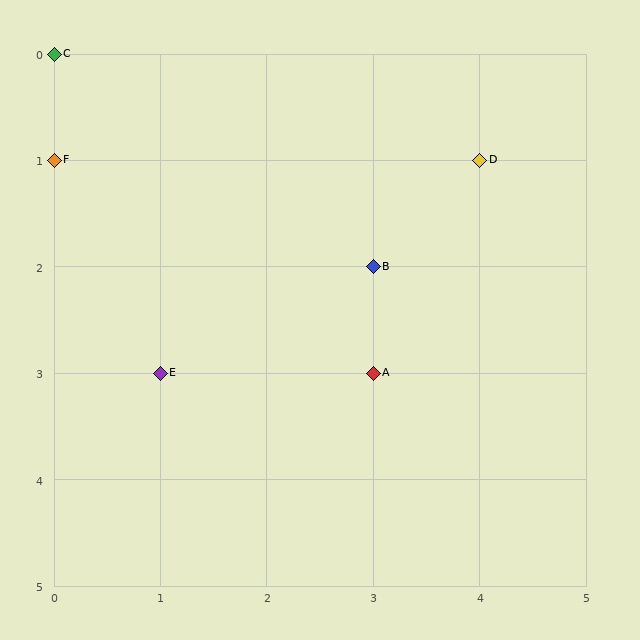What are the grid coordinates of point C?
Point C is at grid coordinates (0, 0).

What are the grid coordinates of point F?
Point F is at grid coordinates (0, 1).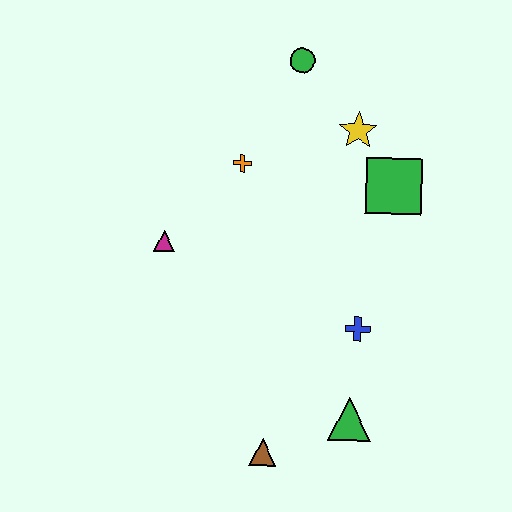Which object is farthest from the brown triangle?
The green circle is farthest from the brown triangle.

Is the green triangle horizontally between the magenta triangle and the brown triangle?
No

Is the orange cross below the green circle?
Yes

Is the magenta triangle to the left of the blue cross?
Yes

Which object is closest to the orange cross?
The magenta triangle is closest to the orange cross.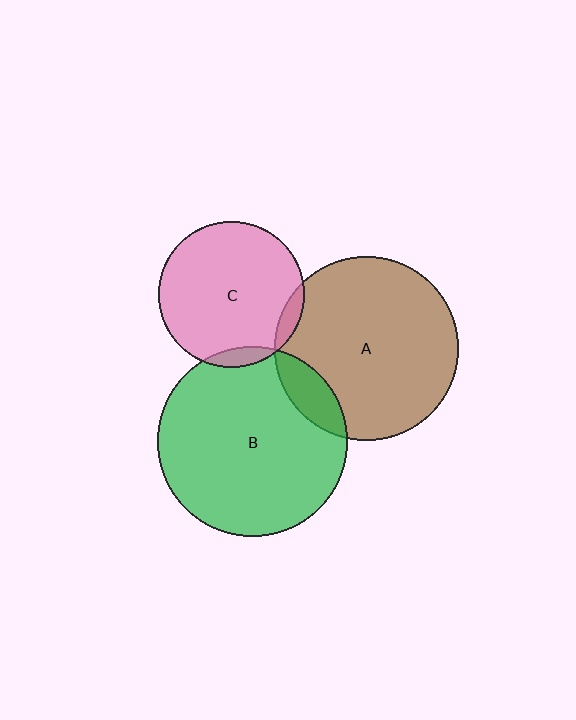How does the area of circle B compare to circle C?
Approximately 1.7 times.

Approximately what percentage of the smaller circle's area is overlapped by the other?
Approximately 5%.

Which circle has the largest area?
Circle B (green).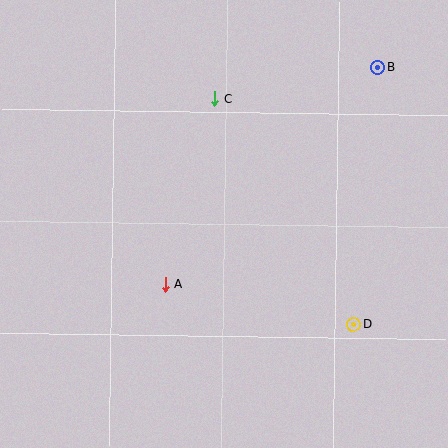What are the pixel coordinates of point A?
Point A is at (166, 284).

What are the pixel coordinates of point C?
Point C is at (214, 99).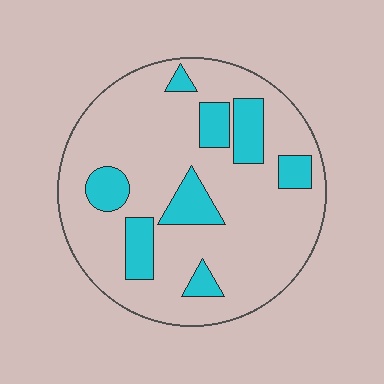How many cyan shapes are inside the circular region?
8.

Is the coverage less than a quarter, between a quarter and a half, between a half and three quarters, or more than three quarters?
Less than a quarter.